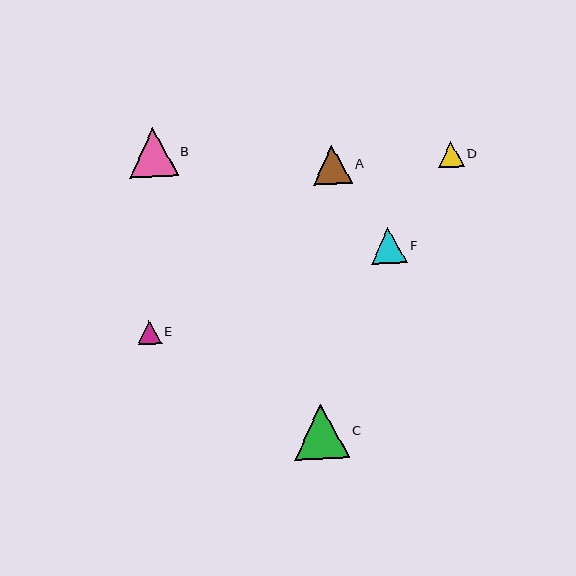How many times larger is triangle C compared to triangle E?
Triangle C is approximately 2.3 times the size of triangle E.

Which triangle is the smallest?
Triangle E is the smallest with a size of approximately 24 pixels.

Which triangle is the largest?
Triangle C is the largest with a size of approximately 55 pixels.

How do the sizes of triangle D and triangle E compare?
Triangle D and triangle E are approximately the same size.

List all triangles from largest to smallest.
From largest to smallest: C, B, A, F, D, E.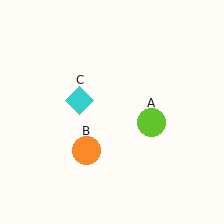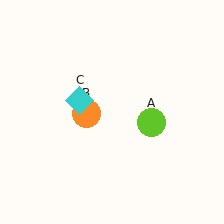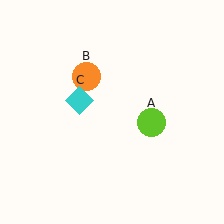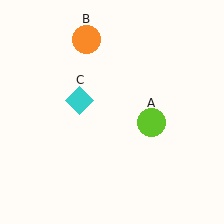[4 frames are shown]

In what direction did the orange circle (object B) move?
The orange circle (object B) moved up.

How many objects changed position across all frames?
1 object changed position: orange circle (object B).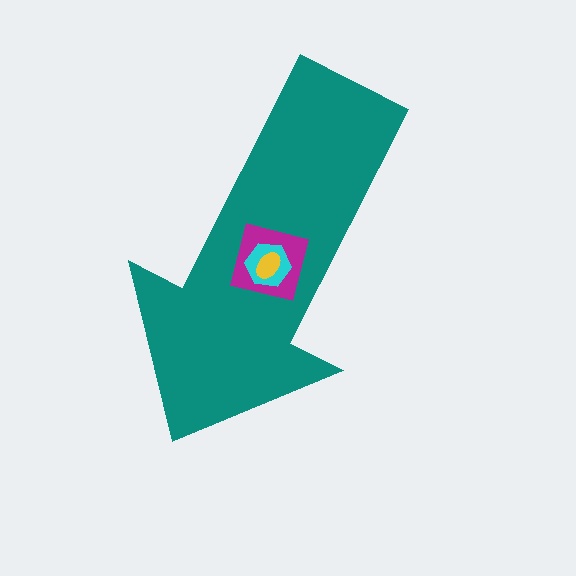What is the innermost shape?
The yellow ellipse.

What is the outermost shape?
The teal arrow.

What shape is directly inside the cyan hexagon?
The yellow ellipse.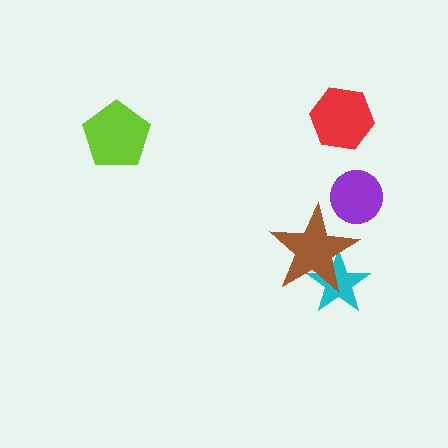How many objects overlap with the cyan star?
1 object overlaps with the cyan star.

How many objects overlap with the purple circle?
0 objects overlap with the purple circle.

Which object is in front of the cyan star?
The brown star is in front of the cyan star.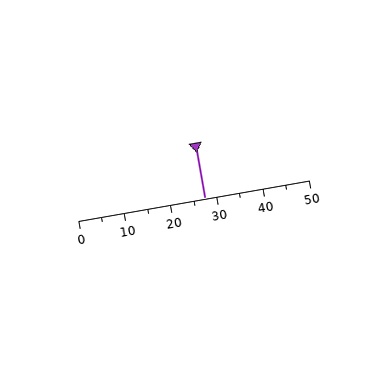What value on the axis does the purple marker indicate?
The marker indicates approximately 27.5.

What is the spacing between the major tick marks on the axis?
The major ticks are spaced 10 apart.